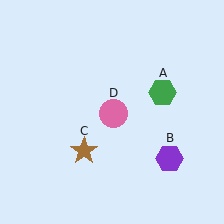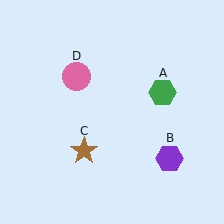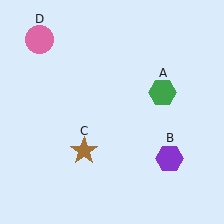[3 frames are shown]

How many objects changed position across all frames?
1 object changed position: pink circle (object D).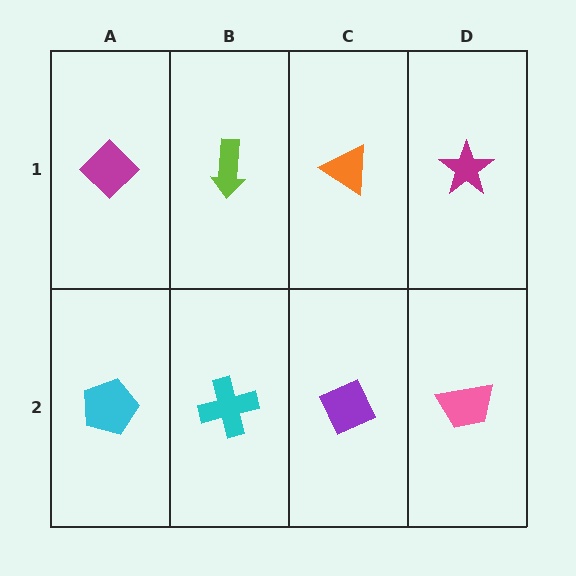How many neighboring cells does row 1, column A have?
2.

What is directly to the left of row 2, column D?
A purple diamond.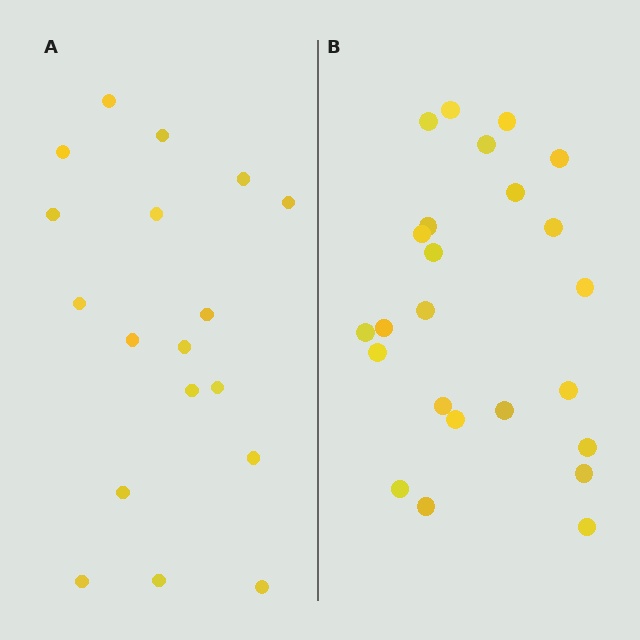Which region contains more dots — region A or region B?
Region B (the right region) has more dots.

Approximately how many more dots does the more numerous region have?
Region B has about 6 more dots than region A.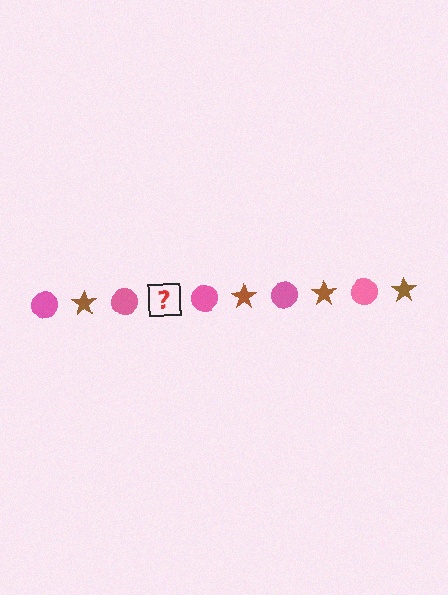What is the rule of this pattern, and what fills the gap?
The rule is that the pattern alternates between pink circle and brown star. The gap should be filled with a brown star.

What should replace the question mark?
The question mark should be replaced with a brown star.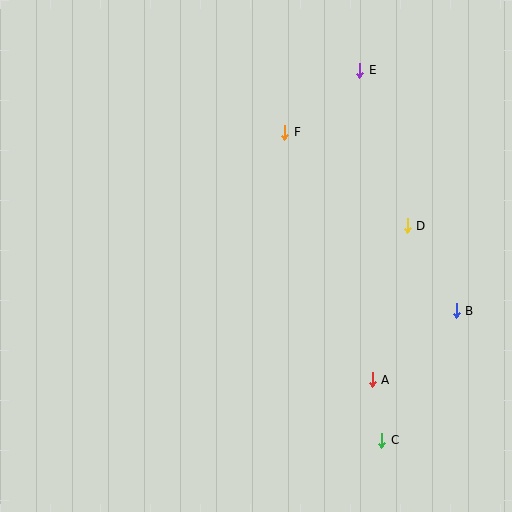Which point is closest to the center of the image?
Point F at (285, 133) is closest to the center.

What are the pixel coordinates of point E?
Point E is at (360, 70).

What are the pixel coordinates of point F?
Point F is at (285, 133).